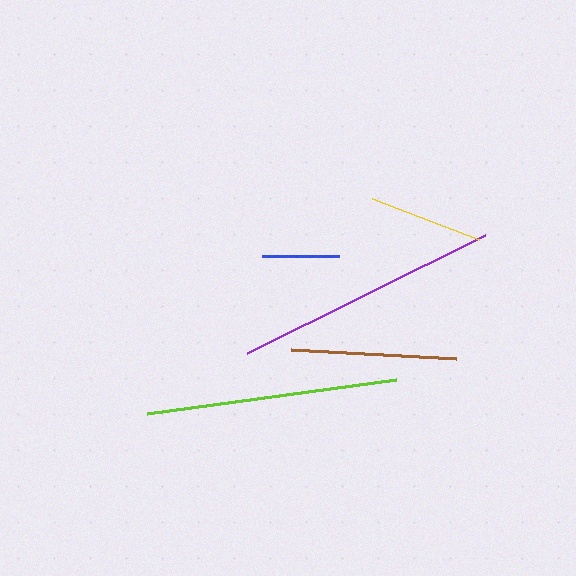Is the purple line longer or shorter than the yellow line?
The purple line is longer than the yellow line.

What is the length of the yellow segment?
The yellow segment is approximately 114 pixels long.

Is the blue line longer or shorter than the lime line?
The lime line is longer than the blue line.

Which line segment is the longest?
The purple line is the longest at approximately 265 pixels.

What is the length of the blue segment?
The blue segment is approximately 77 pixels long.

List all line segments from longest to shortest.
From longest to shortest: purple, lime, brown, yellow, blue.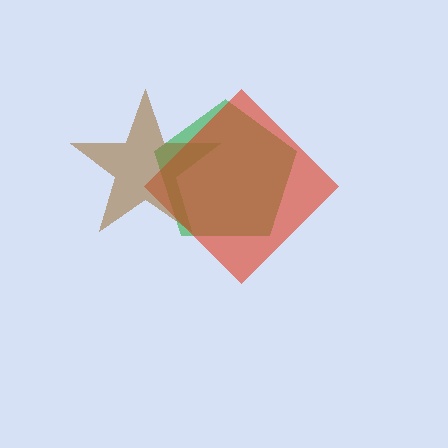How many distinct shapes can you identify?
There are 3 distinct shapes: a green pentagon, a red diamond, a brown star.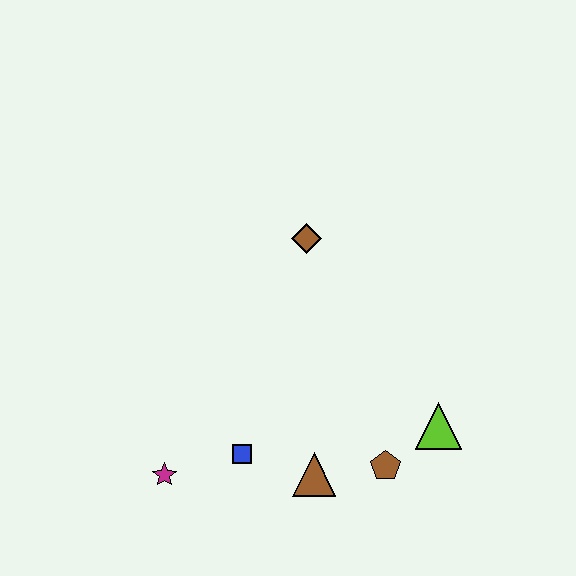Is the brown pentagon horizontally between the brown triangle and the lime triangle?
Yes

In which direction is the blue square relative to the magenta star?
The blue square is to the right of the magenta star.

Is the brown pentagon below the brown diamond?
Yes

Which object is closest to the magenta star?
The blue square is closest to the magenta star.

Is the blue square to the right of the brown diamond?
No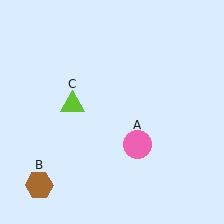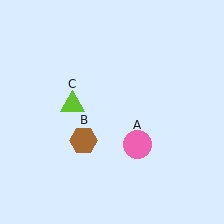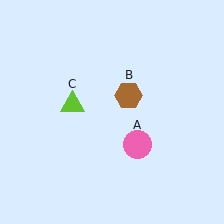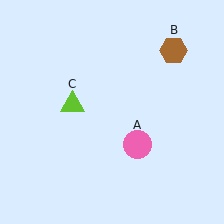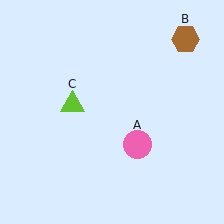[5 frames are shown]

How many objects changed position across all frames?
1 object changed position: brown hexagon (object B).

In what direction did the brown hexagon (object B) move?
The brown hexagon (object B) moved up and to the right.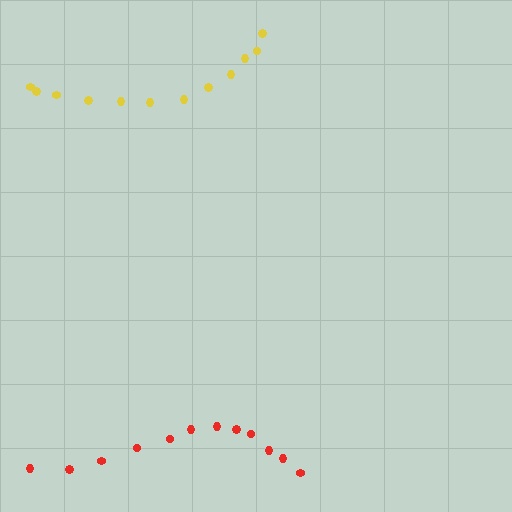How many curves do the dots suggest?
There are 2 distinct paths.